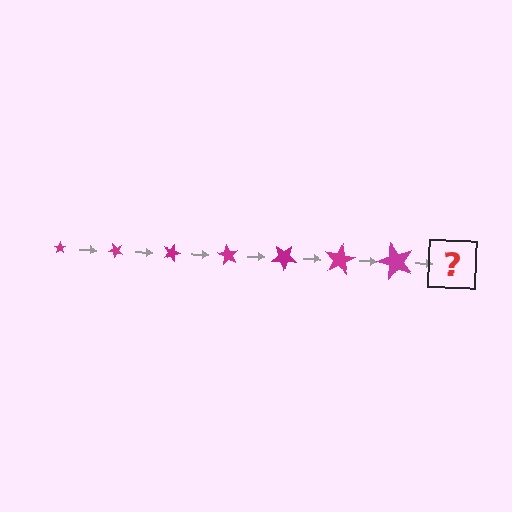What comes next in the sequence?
The next element should be a star, larger than the previous one and rotated 315 degrees from the start.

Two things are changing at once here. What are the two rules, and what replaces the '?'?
The two rules are that the star grows larger each step and it rotates 45 degrees each step. The '?' should be a star, larger than the previous one and rotated 315 degrees from the start.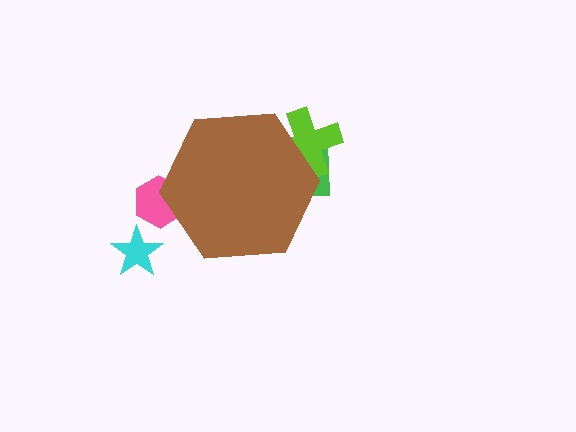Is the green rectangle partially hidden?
Yes, the green rectangle is partially hidden behind the brown hexagon.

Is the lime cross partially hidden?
Yes, the lime cross is partially hidden behind the brown hexagon.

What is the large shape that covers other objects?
A brown hexagon.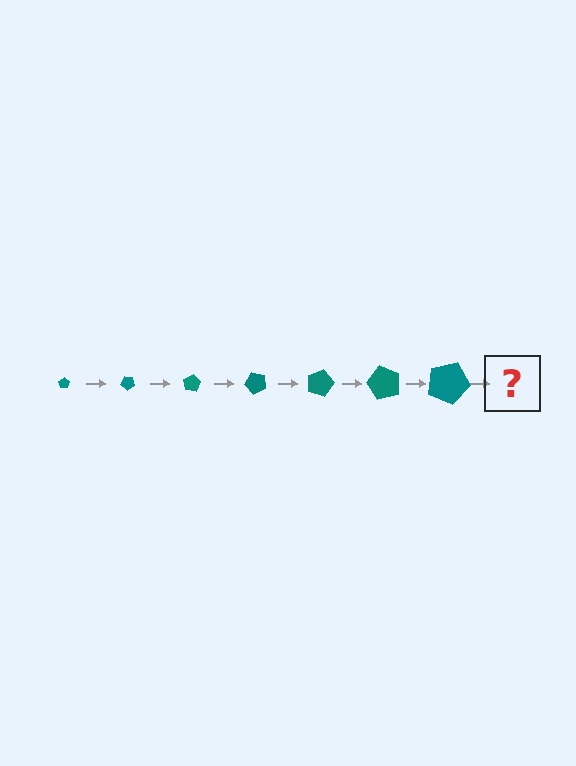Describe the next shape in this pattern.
It should be a pentagon, larger than the previous one and rotated 280 degrees from the start.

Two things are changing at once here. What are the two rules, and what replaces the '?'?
The two rules are that the pentagon grows larger each step and it rotates 40 degrees each step. The '?' should be a pentagon, larger than the previous one and rotated 280 degrees from the start.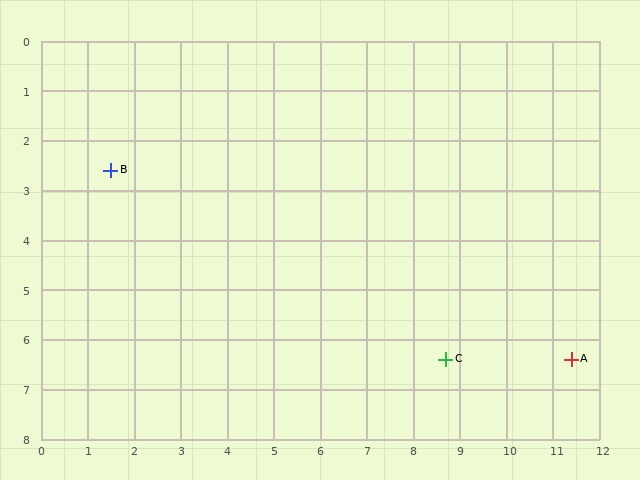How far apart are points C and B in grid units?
Points C and B are about 8.1 grid units apart.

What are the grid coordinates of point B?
Point B is at approximately (1.5, 2.6).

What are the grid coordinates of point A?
Point A is at approximately (11.4, 6.4).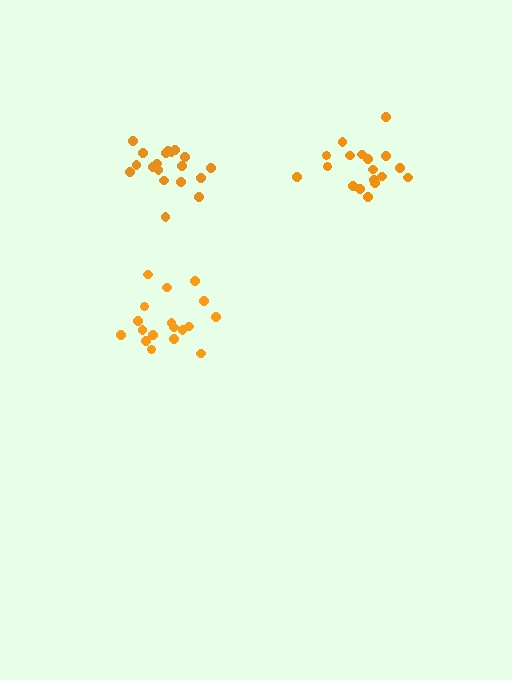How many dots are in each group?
Group 1: 18 dots, Group 2: 19 dots, Group 3: 18 dots (55 total).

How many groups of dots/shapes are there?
There are 3 groups.